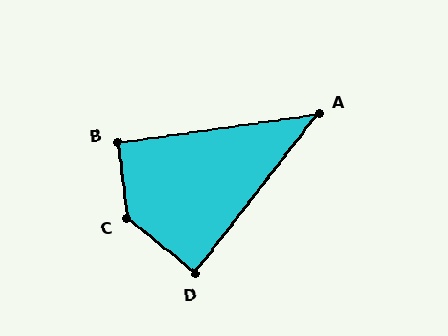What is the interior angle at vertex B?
Approximately 91 degrees (approximately right).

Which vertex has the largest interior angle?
C, at approximately 136 degrees.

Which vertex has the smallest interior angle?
A, at approximately 44 degrees.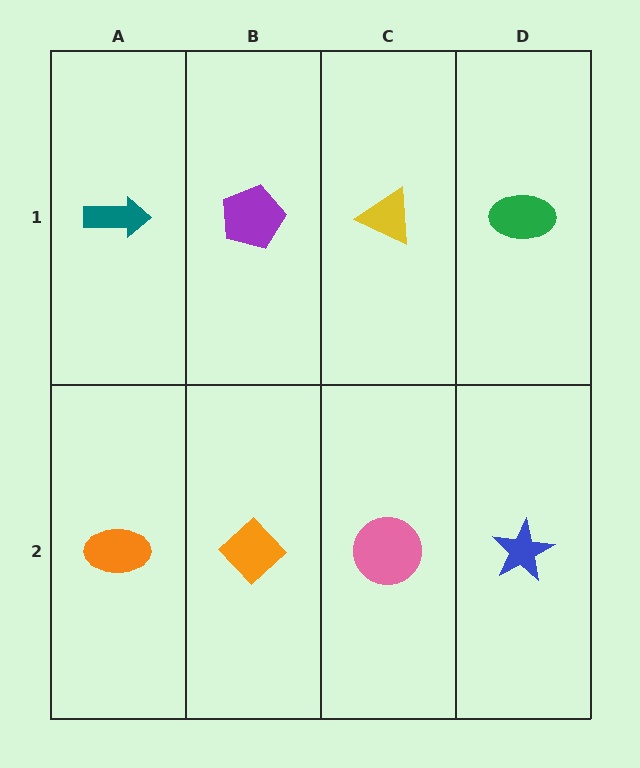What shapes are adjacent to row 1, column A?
An orange ellipse (row 2, column A), a purple pentagon (row 1, column B).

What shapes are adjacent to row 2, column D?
A green ellipse (row 1, column D), a pink circle (row 2, column C).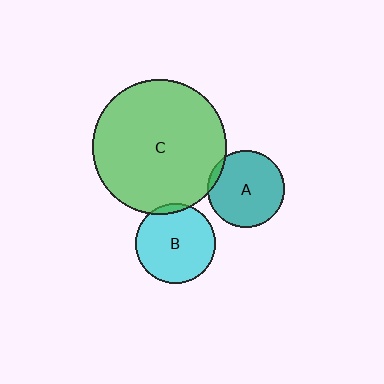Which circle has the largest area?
Circle C (green).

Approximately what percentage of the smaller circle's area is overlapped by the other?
Approximately 5%.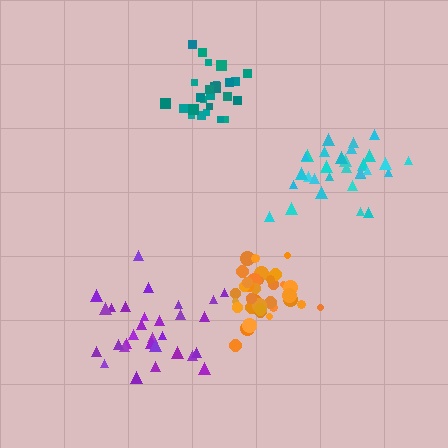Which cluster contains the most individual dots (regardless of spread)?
Orange (35).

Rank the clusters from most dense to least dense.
orange, teal, cyan, purple.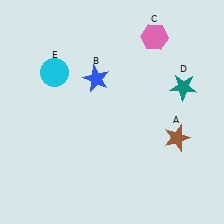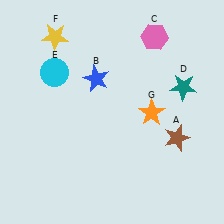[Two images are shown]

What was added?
A yellow star (F), an orange star (G) were added in Image 2.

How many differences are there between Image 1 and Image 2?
There are 2 differences between the two images.